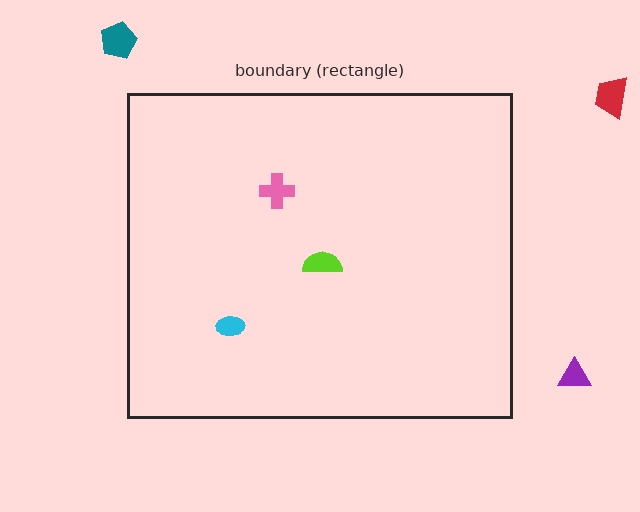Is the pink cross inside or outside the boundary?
Inside.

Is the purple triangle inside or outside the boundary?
Outside.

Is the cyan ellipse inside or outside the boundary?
Inside.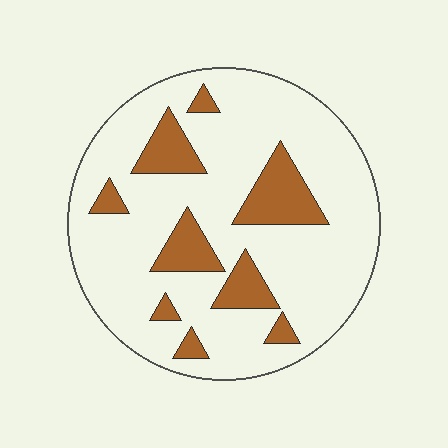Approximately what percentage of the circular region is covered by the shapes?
Approximately 20%.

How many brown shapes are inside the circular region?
9.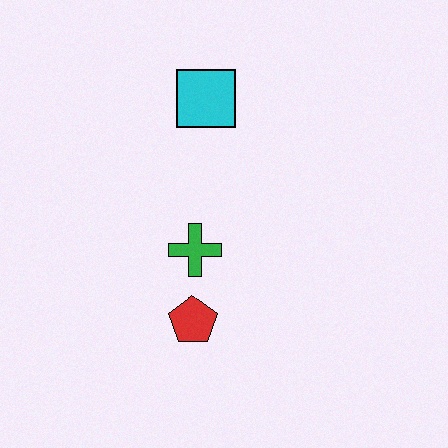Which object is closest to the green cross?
The red pentagon is closest to the green cross.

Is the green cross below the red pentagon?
No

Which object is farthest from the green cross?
The cyan square is farthest from the green cross.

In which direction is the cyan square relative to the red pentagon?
The cyan square is above the red pentagon.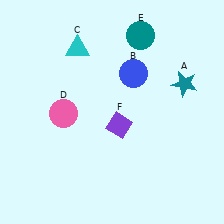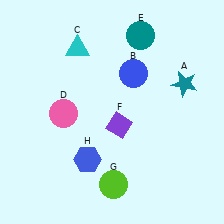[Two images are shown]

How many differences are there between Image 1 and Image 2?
There are 2 differences between the two images.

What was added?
A lime circle (G), a blue hexagon (H) were added in Image 2.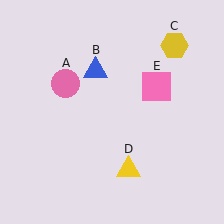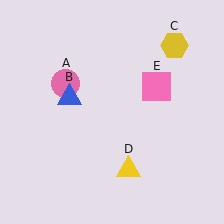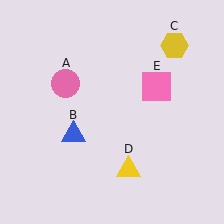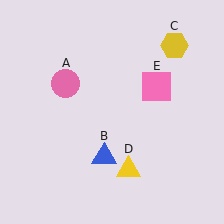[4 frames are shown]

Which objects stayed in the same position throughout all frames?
Pink circle (object A) and yellow hexagon (object C) and yellow triangle (object D) and pink square (object E) remained stationary.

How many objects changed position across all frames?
1 object changed position: blue triangle (object B).